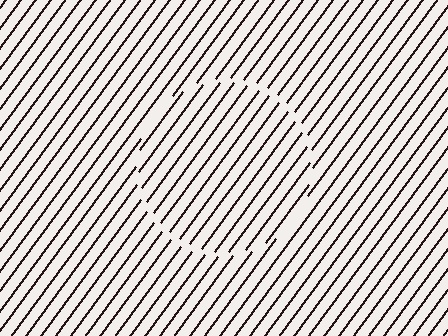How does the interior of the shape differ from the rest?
The interior of the shape contains the same grating, shifted by half a period — the contour is defined by the phase discontinuity where line-ends from the inner and outer gratings abut.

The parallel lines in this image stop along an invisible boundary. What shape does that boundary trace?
An illusory circle. The interior of the shape contains the same grating, shifted by half a period — the contour is defined by the phase discontinuity where line-ends from the inner and outer gratings abut.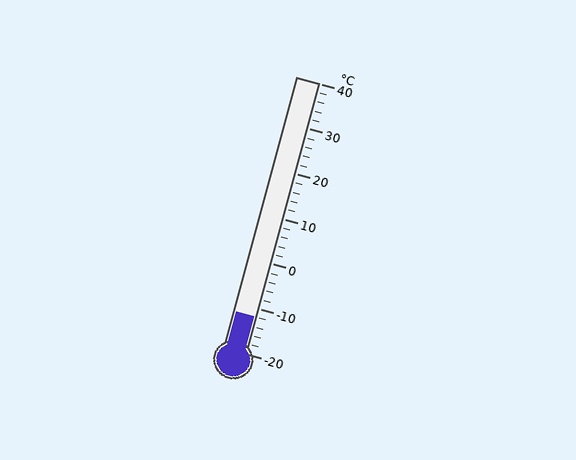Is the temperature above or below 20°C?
The temperature is below 20°C.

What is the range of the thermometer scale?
The thermometer scale ranges from -20°C to 40°C.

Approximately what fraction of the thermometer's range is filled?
The thermometer is filled to approximately 15% of its range.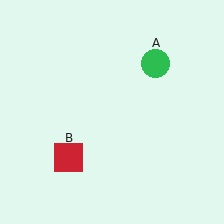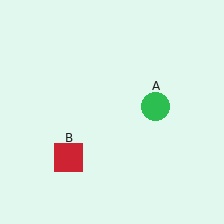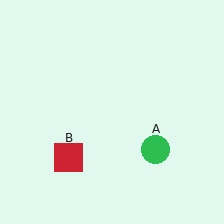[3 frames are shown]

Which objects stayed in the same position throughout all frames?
Red square (object B) remained stationary.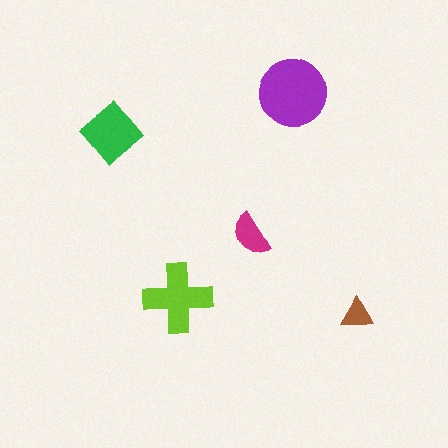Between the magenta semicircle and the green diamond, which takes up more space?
The green diamond.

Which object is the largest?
The purple circle.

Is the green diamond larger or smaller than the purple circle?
Smaller.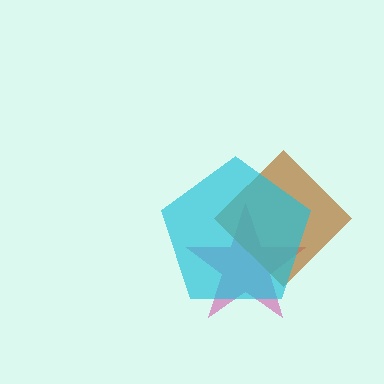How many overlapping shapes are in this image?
There are 3 overlapping shapes in the image.